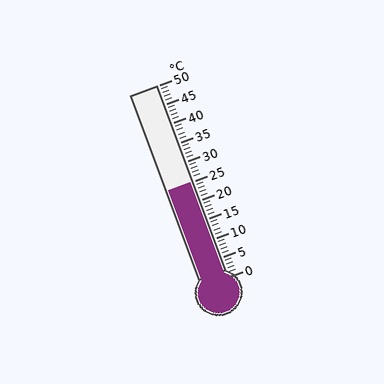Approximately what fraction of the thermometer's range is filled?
The thermometer is filled to approximately 50% of its range.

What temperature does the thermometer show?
The thermometer shows approximately 25°C.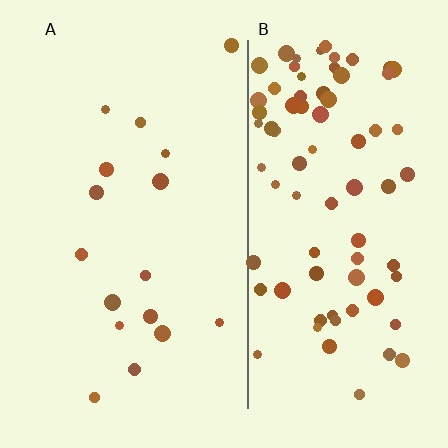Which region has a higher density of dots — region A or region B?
B (the right).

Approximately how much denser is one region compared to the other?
Approximately 4.9× — region B over region A.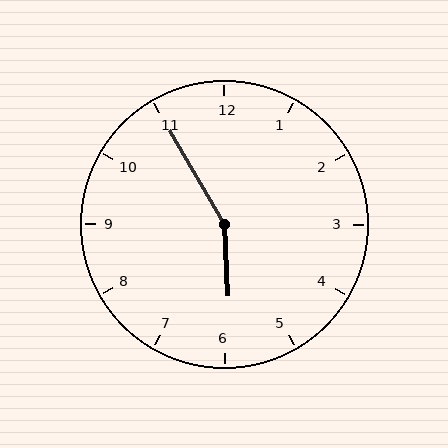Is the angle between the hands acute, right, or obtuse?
It is obtuse.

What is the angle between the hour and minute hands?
Approximately 152 degrees.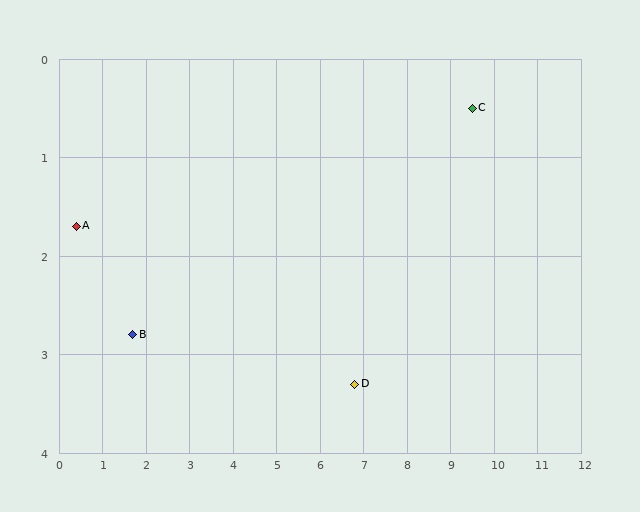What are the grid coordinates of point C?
Point C is at approximately (9.5, 0.5).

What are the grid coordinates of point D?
Point D is at approximately (6.8, 3.3).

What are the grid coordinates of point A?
Point A is at approximately (0.4, 1.7).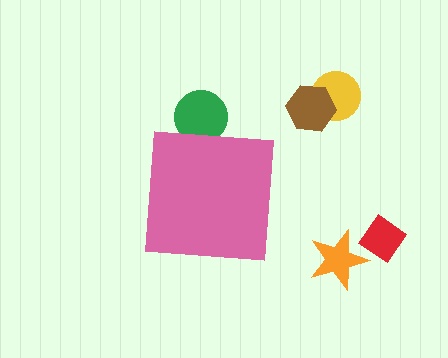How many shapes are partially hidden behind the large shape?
1 shape is partially hidden.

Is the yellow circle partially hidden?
No, the yellow circle is fully visible.